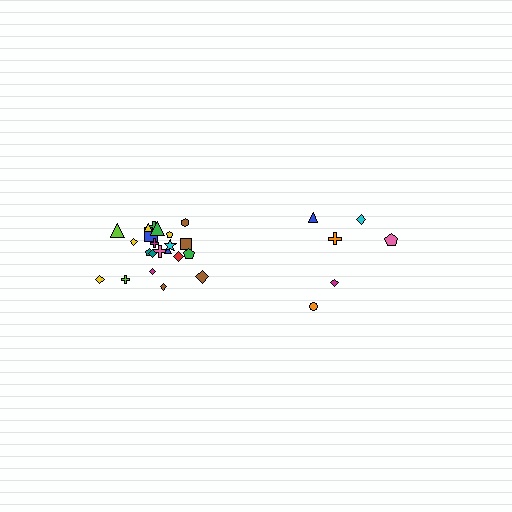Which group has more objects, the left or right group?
The left group.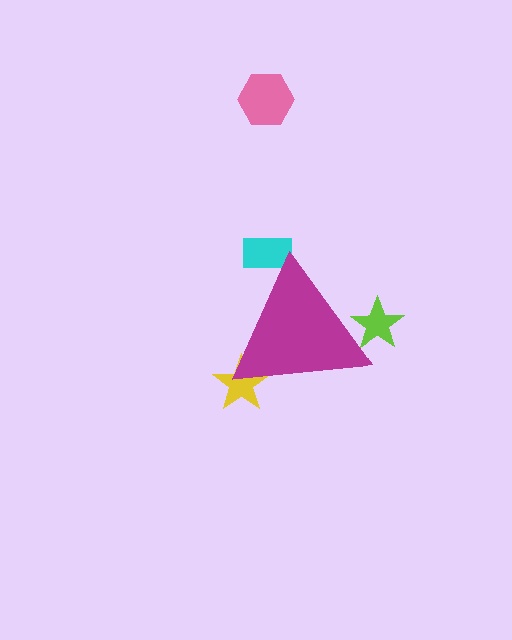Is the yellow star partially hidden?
Yes, the yellow star is partially hidden behind the magenta triangle.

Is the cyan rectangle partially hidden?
Yes, the cyan rectangle is partially hidden behind the magenta triangle.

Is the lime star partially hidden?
Yes, the lime star is partially hidden behind the magenta triangle.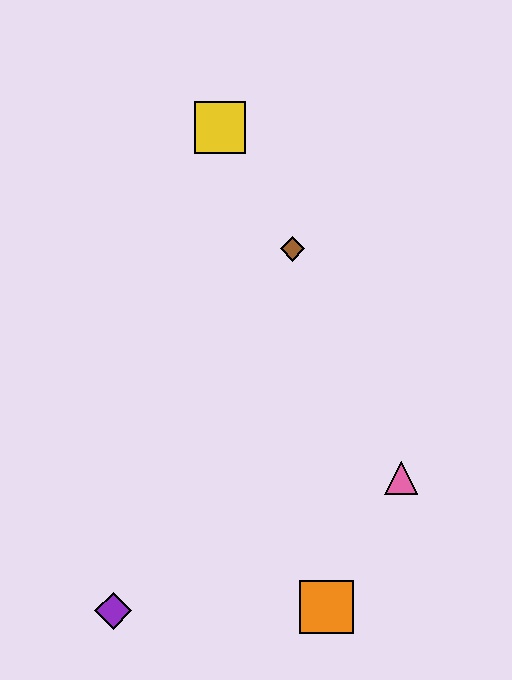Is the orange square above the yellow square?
No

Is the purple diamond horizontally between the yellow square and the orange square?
No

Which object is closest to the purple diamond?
The orange square is closest to the purple diamond.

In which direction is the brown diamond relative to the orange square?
The brown diamond is above the orange square.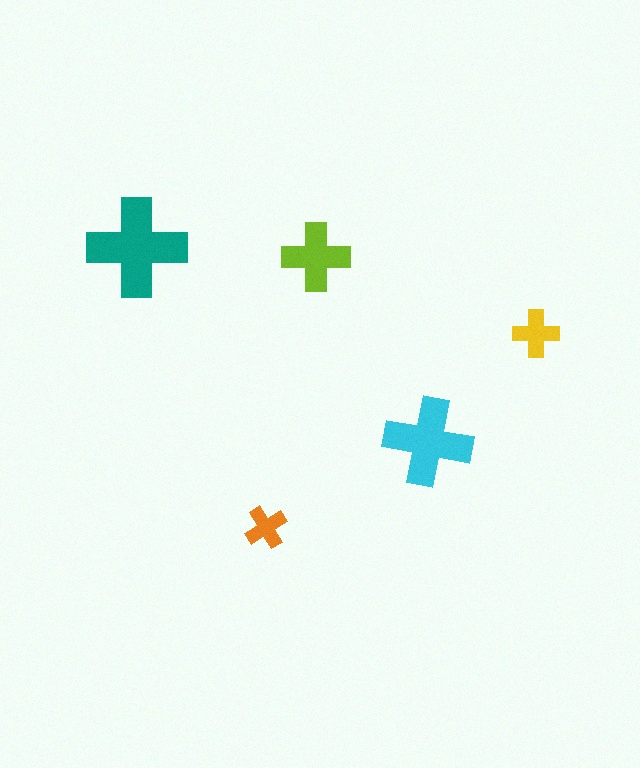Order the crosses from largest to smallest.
the teal one, the cyan one, the lime one, the yellow one, the orange one.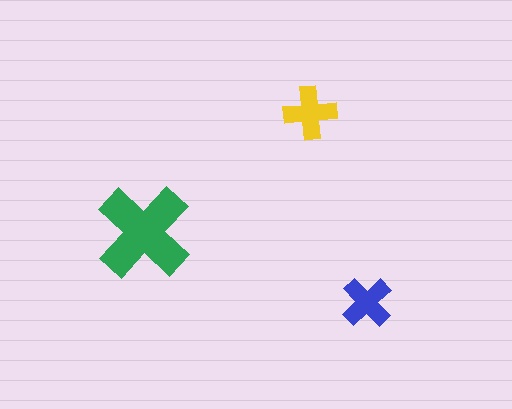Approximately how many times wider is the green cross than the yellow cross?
About 2 times wider.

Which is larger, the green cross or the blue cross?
The green one.